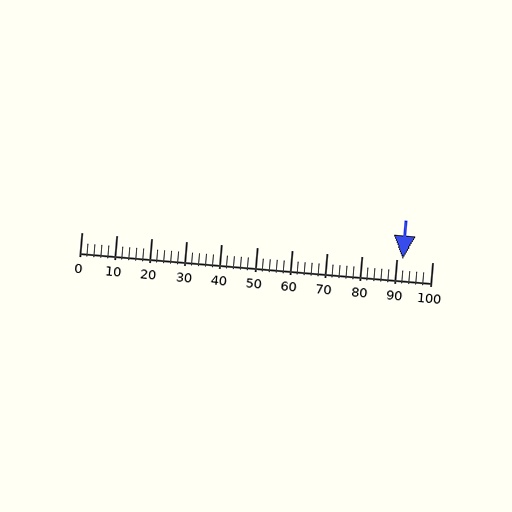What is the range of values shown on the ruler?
The ruler shows values from 0 to 100.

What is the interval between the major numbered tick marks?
The major tick marks are spaced 10 units apart.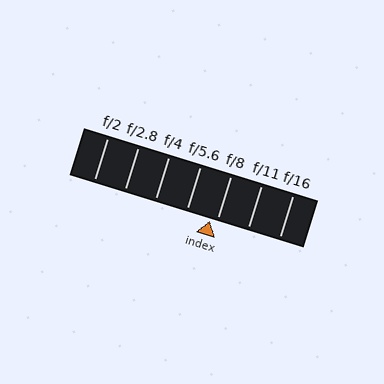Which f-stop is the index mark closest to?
The index mark is closest to f/8.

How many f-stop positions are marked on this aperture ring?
There are 7 f-stop positions marked.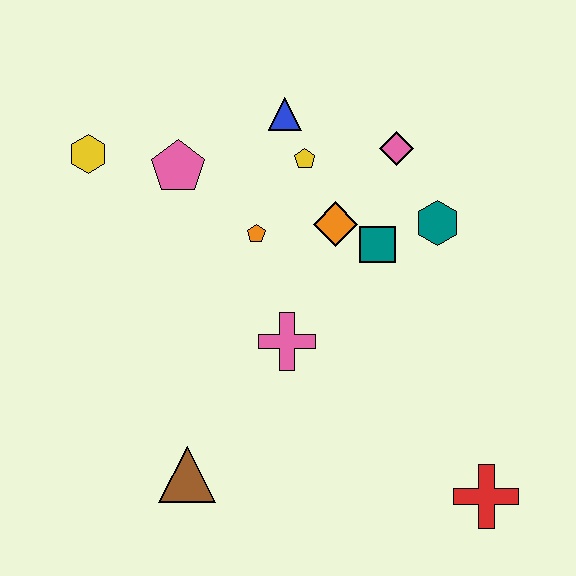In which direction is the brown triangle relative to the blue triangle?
The brown triangle is below the blue triangle.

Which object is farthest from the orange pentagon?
The red cross is farthest from the orange pentagon.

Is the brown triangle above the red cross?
Yes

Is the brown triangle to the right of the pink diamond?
No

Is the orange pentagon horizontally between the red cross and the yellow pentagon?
No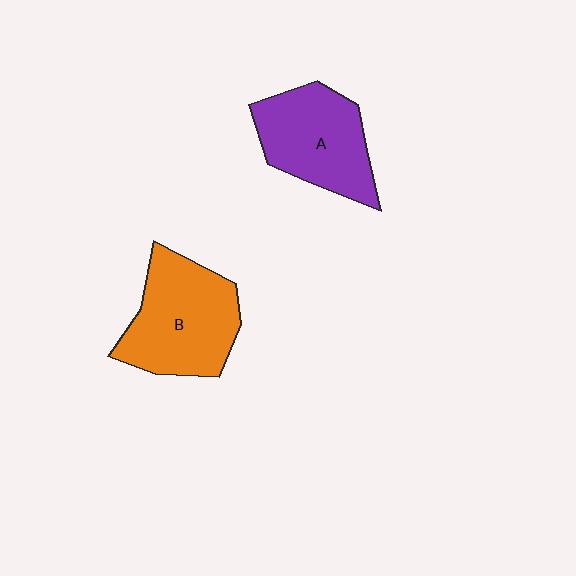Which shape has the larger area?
Shape B (orange).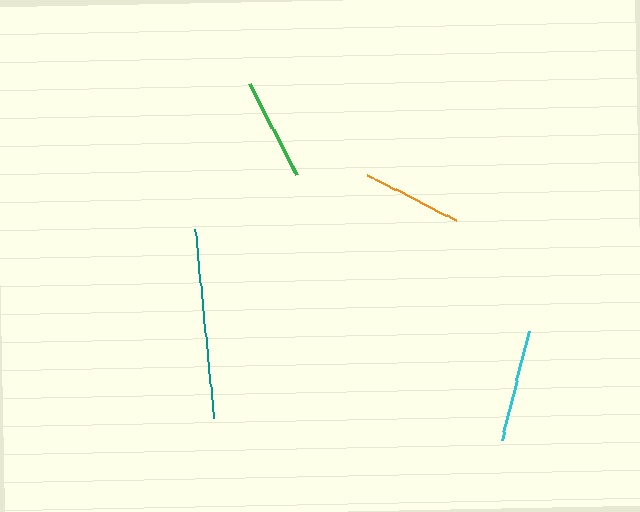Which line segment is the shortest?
The orange line is the shortest at approximately 101 pixels.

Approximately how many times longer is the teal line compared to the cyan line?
The teal line is approximately 1.7 times the length of the cyan line.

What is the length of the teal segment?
The teal segment is approximately 189 pixels long.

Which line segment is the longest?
The teal line is the longest at approximately 189 pixels.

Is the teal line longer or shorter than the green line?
The teal line is longer than the green line.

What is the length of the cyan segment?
The cyan segment is approximately 113 pixels long.